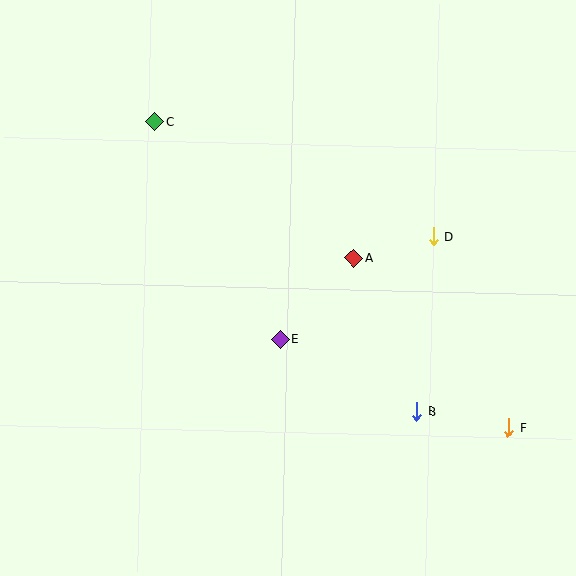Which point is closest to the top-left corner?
Point C is closest to the top-left corner.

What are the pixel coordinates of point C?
Point C is at (155, 122).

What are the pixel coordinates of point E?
Point E is at (280, 339).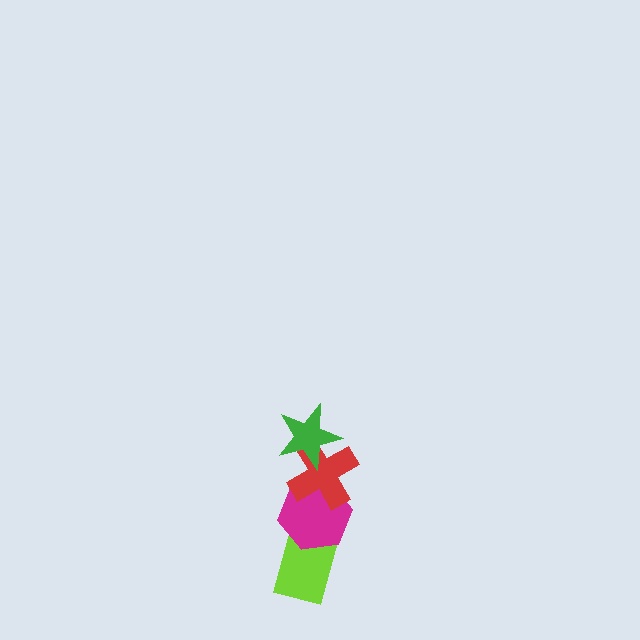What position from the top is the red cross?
The red cross is 2nd from the top.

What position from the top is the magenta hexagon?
The magenta hexagon is 3rd from the top.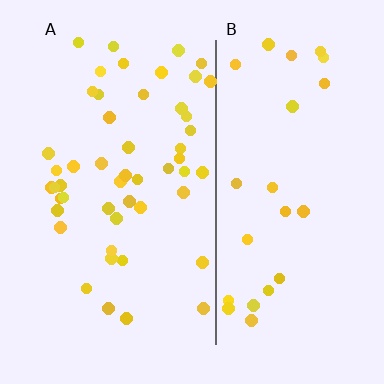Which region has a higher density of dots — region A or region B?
A (the left).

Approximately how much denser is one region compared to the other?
Approximately 2.0× — region A over region B.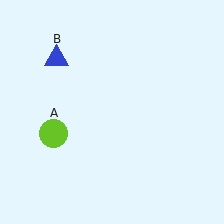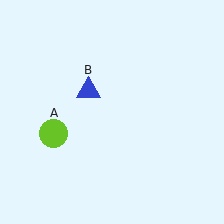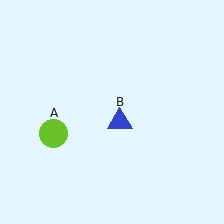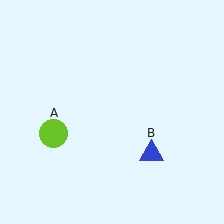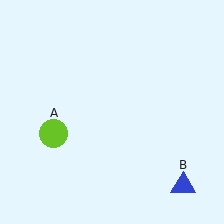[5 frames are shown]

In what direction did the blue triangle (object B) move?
The blue triangle (object B) moved down and to the right.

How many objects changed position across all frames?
1 object changed position: blue triangle (object B).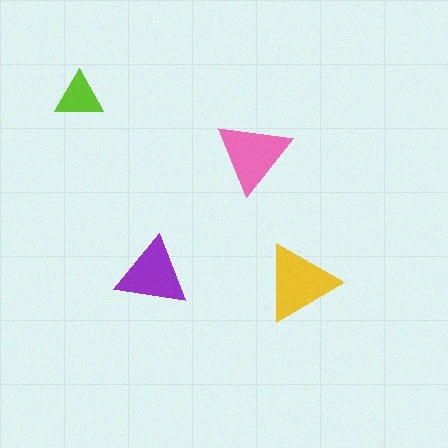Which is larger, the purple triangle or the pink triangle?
The pink one.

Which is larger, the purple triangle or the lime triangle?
The purple one.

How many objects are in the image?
There are 4 objects in the image.